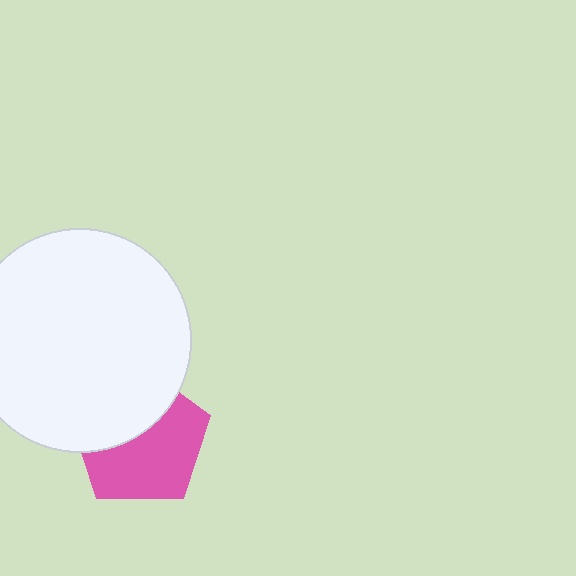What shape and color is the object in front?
The object in front is a white circle.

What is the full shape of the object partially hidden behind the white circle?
The partially hidden object is a pink pentagon.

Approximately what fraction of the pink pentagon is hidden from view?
Roughly 41% of the pink pentagon is hidden behind the white circle.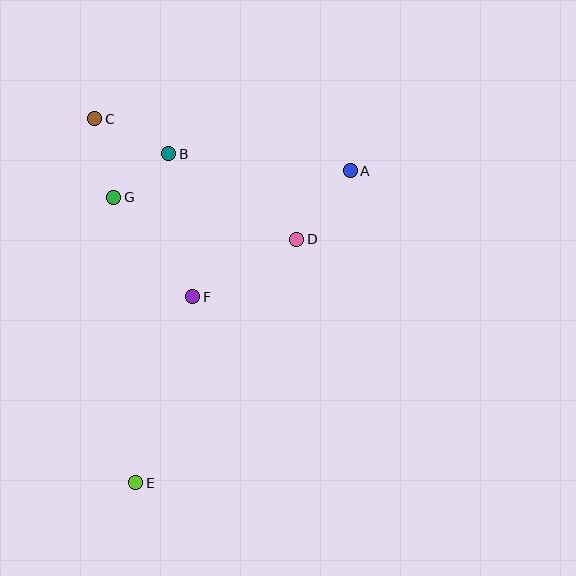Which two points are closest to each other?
Points B and G are closest to each other.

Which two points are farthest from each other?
Points A and E are farthest from each other.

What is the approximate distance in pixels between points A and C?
The distance between A and C is approximately 260 pixels.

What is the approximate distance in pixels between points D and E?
The distance between D and E is approximately 292 pixels.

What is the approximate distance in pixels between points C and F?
The distance between C and F is approximately 203 pixels.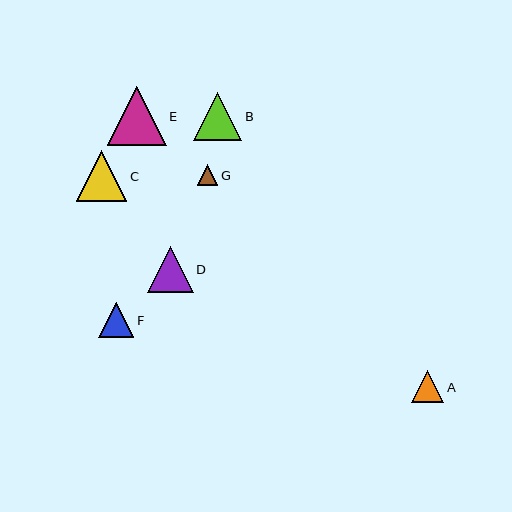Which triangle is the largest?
Triangle E is the largest with a size of approximately 59 pixels.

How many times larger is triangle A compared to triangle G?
Triangle A is approximately 1.6 times the size of triangle G.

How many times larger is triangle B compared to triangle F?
Triangle B is approximately 1.4 times the size of triangle F.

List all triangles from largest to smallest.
From largest to smallest: E, C, B, D, F, A, G.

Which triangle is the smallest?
Triangle G is the smallest with a size of approximately 20 pixels.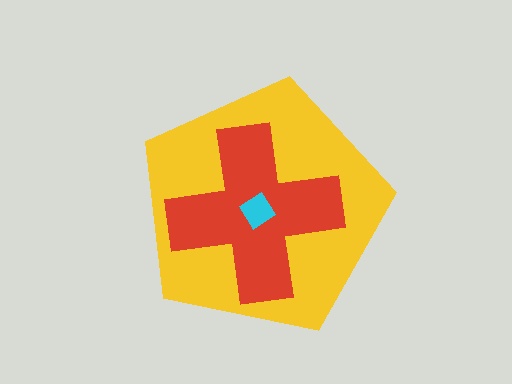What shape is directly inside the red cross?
The cyan diamond.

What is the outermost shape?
The yellow pentagon.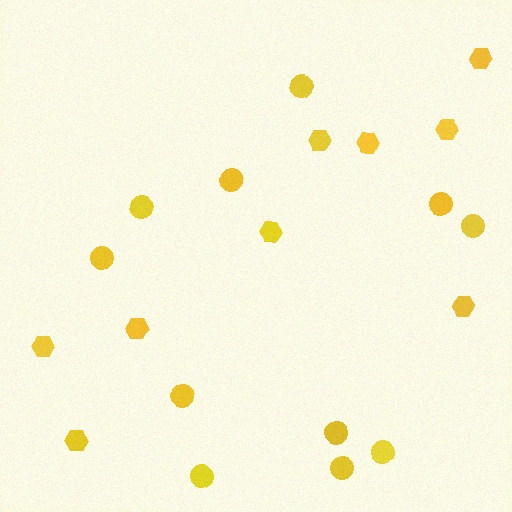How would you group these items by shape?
There are 2 groups: one group of hexagons (9) and one group of circles (11).